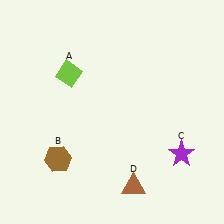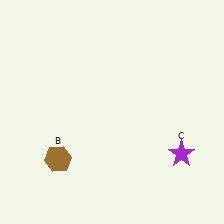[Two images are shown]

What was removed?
The brown triangle (D), the lime diamond (A) were removed in Image 2.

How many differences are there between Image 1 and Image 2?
There are 2 differences between the two images.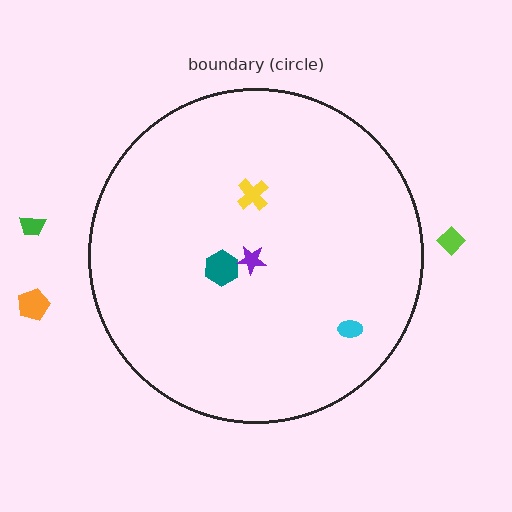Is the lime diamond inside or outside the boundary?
Outside.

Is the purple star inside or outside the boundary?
Inside.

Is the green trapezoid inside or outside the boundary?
Outside.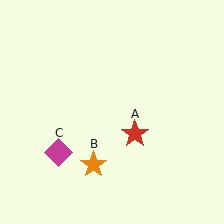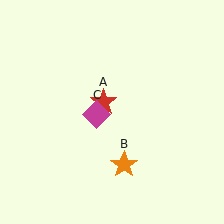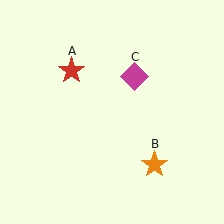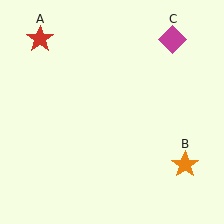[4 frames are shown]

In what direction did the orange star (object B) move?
The orange star (object B) moved right.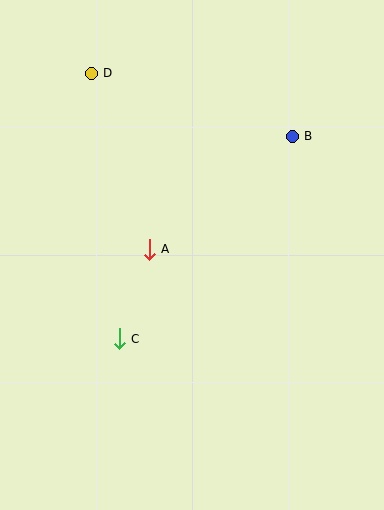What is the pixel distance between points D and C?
The distance between D and C is 267 pixels.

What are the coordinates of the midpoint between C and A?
The midpoint between C and A is at (134, 294).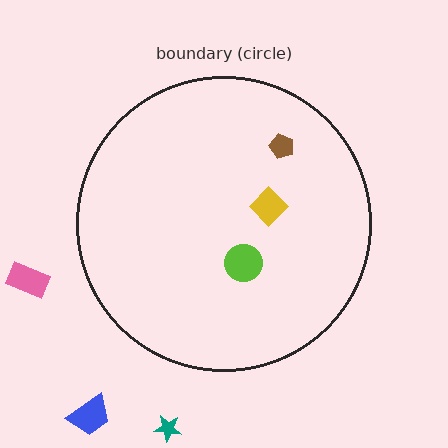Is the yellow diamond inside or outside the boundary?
Inside.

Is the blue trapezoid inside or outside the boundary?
Outside.